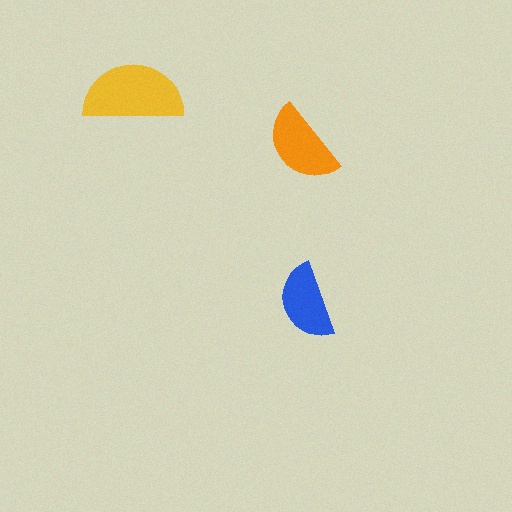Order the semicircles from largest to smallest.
the yellow one, the orange one, the blue one.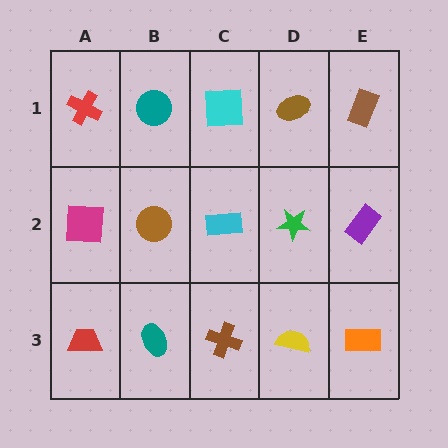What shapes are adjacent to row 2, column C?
A cyan square (row 1, column C), a brown cross (row 3, column C), a brown circle (row 2, column B), a green star (row 2, column D).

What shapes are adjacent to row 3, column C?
A cyan rectangle (row 2, column C), a teal ellipse (row 3, column B), a yellow semicircle (row 3, column D).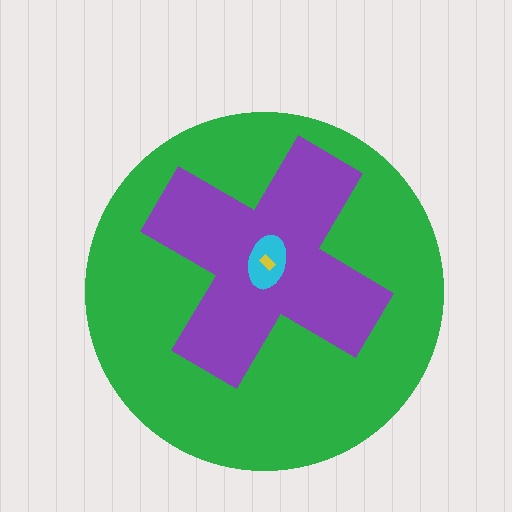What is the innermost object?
The yellow rectangle.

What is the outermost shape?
The green circle.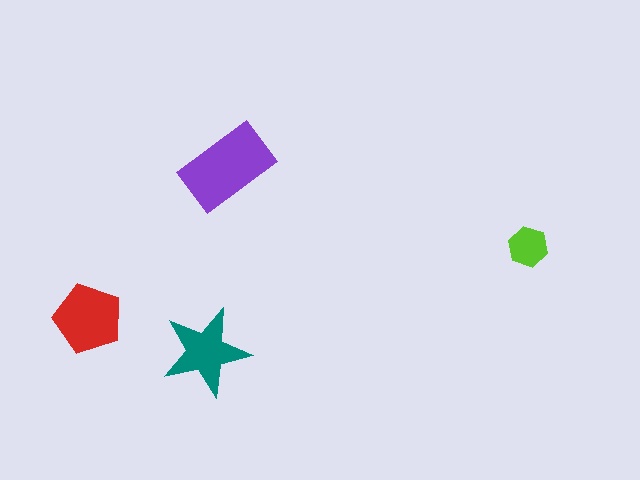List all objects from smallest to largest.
The lime hexagon, the teal star, the red pentagon, the purple rectangle.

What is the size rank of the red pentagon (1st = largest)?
2nd.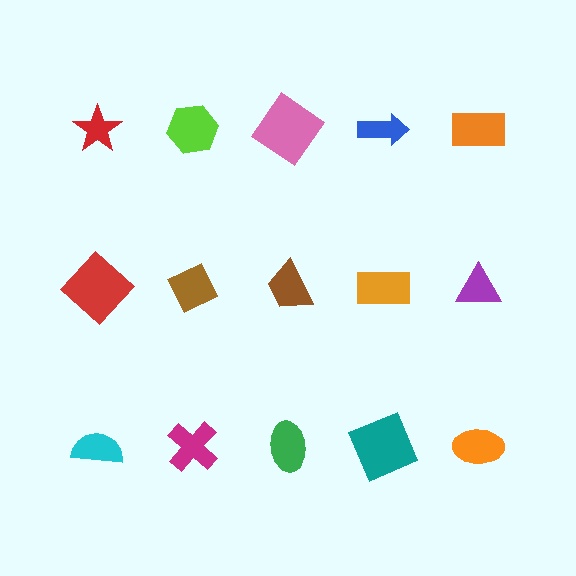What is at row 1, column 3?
A pink diamond.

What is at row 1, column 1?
A red star.